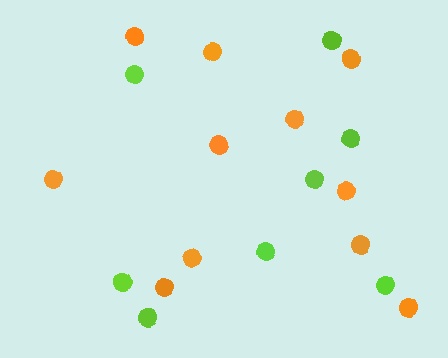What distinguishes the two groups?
There are 2 groups: one group of lime circles (8) and one group of orange circles (11).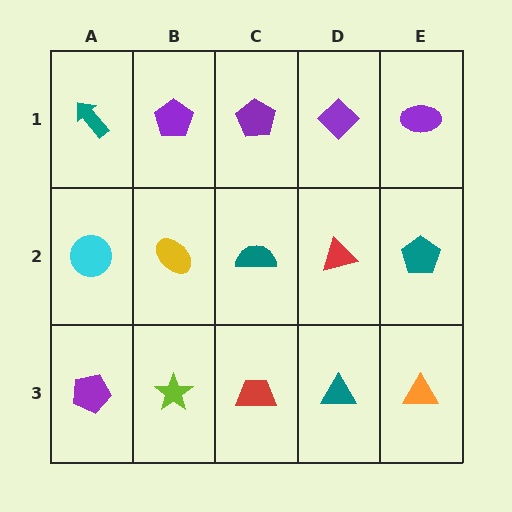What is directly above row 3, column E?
A teal pentagon.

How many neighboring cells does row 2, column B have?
4.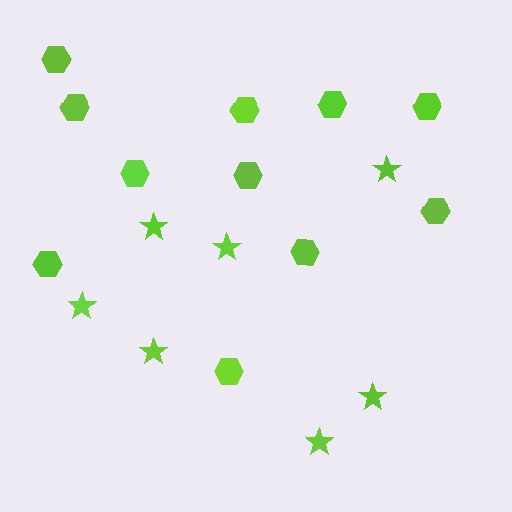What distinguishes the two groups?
There are 2 groups: one group of stars (7) and one group of hexagons (11).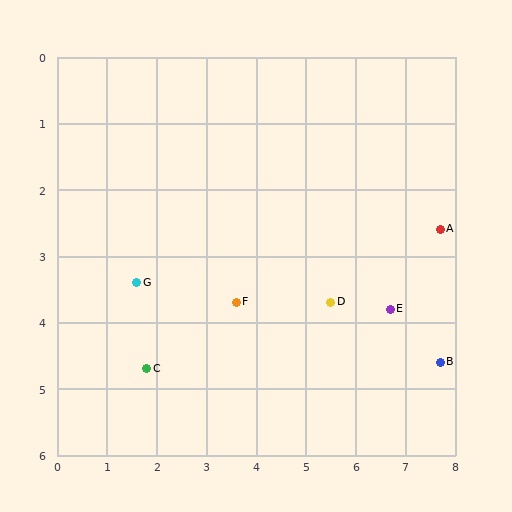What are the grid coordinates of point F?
Point F is at approximately (3.6, 3.7).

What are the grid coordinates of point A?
Point A is at approximately (7.7, 2.6).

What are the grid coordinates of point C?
Point C is at approximately (1.8, 4.7).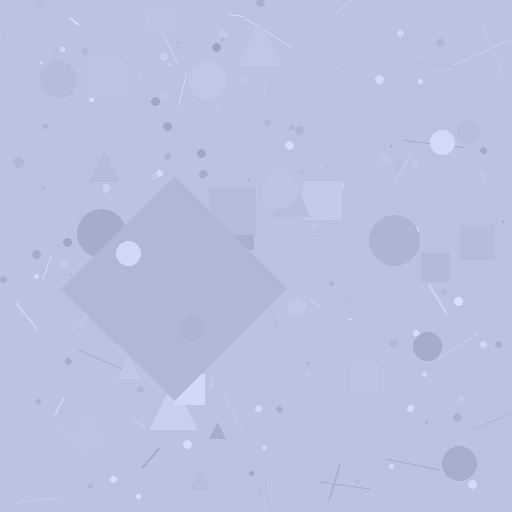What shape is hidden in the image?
A diamond is hidden in the image.